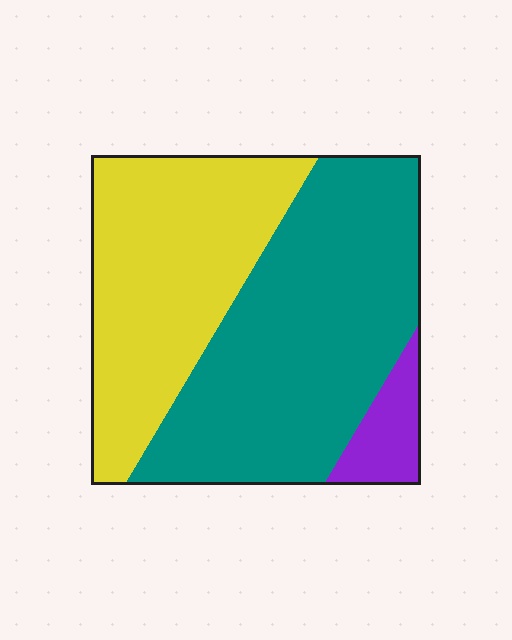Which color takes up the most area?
Teal, at roughly 55%.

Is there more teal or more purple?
Teal.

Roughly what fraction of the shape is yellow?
Yellow covers around 40% of the shape.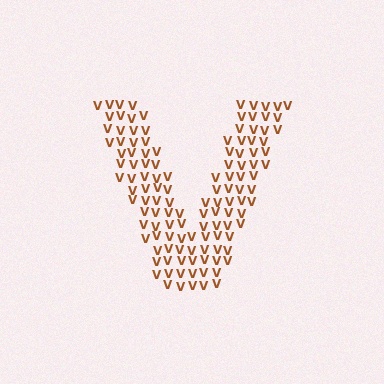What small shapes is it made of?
It is made of small letter V's.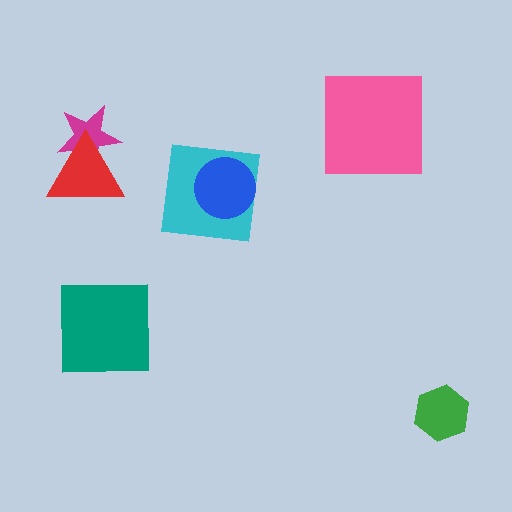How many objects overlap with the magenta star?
1 object overlaps with the magenta star.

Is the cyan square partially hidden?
Yes, it is partially covered by another shape.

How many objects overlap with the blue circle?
1 object overlaps with the blue circle.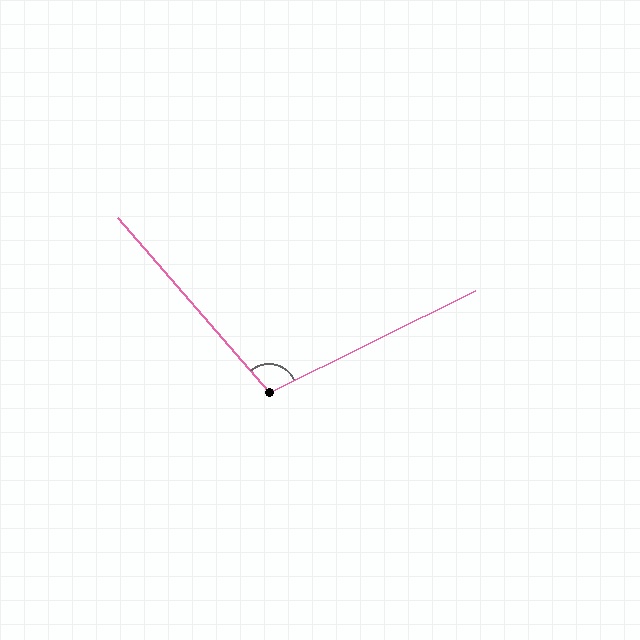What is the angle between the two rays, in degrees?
Approximately 105 degrees.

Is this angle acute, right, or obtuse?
It is obtuse.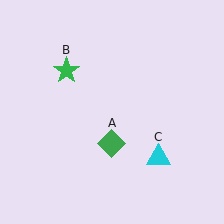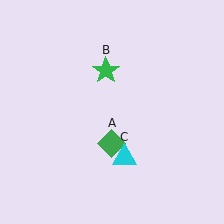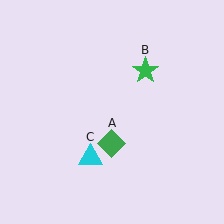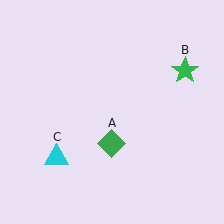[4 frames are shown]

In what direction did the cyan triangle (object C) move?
The cyan triangle (object C) moved left.